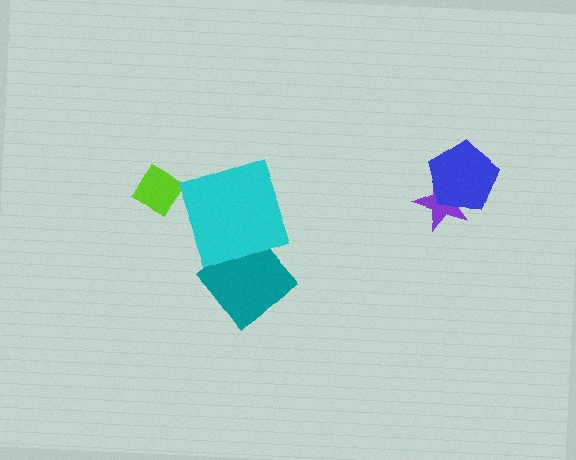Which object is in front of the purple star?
The blue pentagon is in front of the purple star.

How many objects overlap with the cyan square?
1 object overlaps with the cyan square.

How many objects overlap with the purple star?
1 object overlaps with the purple star.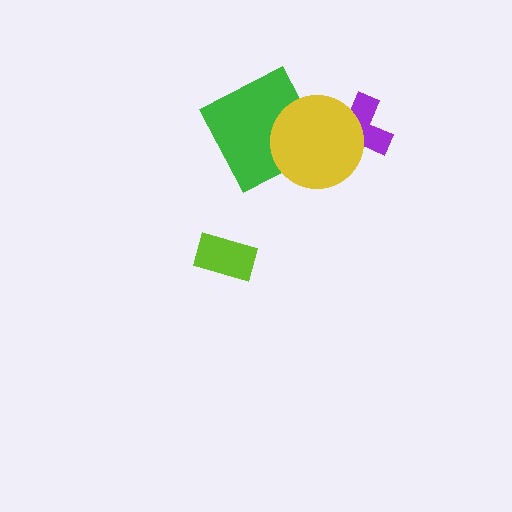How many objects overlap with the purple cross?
1 object overlaps with the purple cross.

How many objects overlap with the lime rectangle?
0 objects overlap with the lime rectangle.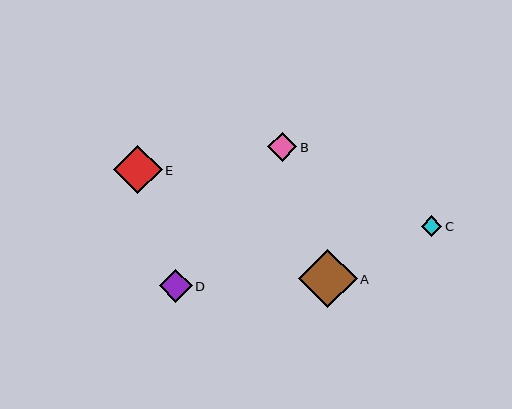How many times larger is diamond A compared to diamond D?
Diamond A is approximately 1.8 times the size of diamond D.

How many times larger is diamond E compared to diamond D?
Diamond E is approximately 1.5 times the size of diamond D.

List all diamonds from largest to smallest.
From largest to smallest: A, E, D, B, C.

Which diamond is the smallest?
Diamond C is the smallest with a size of approximately 20 pixels.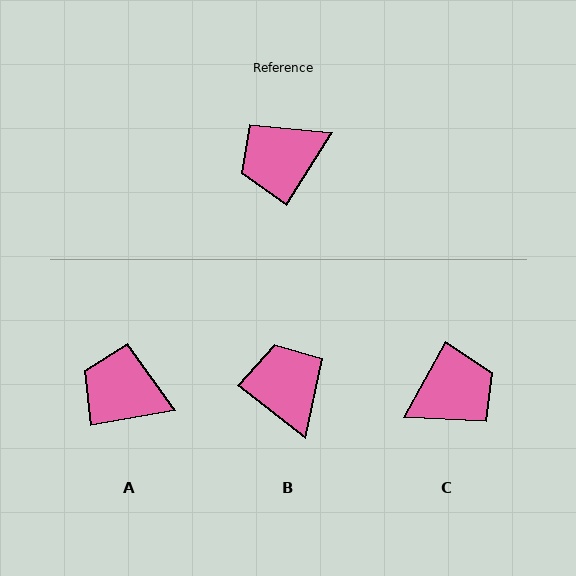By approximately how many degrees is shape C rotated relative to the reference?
Approximately 177 degrees clockwise.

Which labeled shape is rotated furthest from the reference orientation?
C, about 177 degrees away.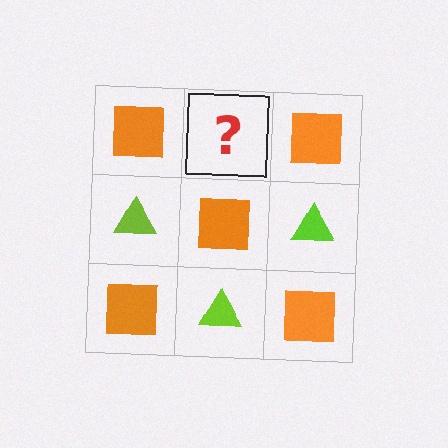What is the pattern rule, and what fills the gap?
The rule is that it alternates orange square and lime triangle in a checkerboard pattern. The gap should be filled with a lime triangle.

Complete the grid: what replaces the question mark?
The question mark should be replaced with a lime triangle.